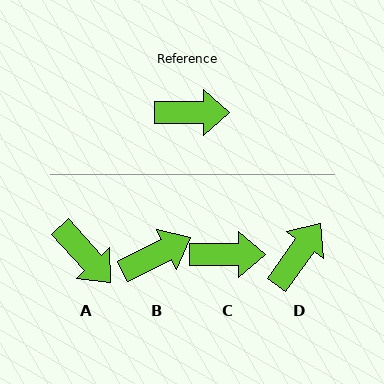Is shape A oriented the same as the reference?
No, it is off by about 48 degrees.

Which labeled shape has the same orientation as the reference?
C.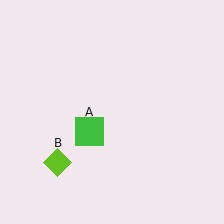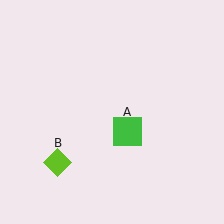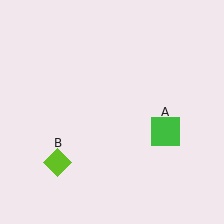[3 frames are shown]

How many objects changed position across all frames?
1 object changed position: green square (object A).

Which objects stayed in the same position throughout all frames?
Lime diamond (object B) remained stationary.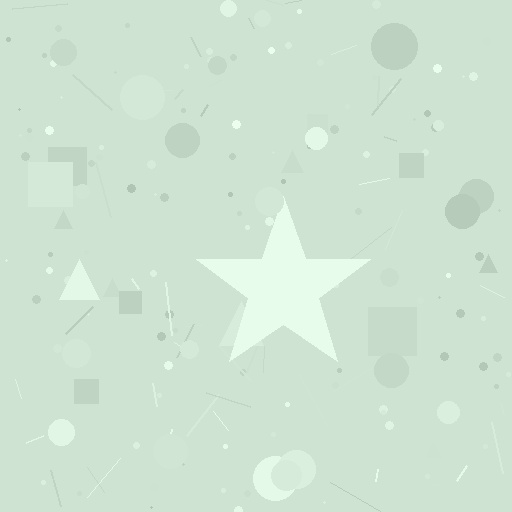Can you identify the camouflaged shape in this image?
The camouflaged shape is a star.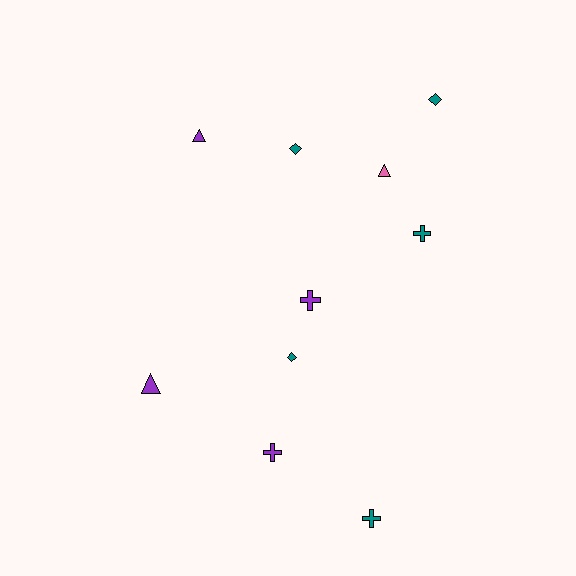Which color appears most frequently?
Teal, with 5 objects.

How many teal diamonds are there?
There are 3 teal diamonds.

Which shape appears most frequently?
Cross, with 4 objects.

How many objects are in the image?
There are 10 objects.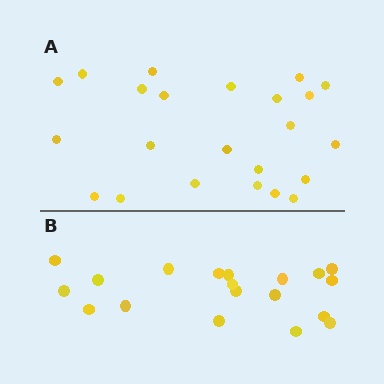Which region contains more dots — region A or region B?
Region A (the top region) has more dots.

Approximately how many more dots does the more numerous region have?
Region A has about 4 more dots than region B.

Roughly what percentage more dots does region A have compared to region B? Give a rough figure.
About 20% more.